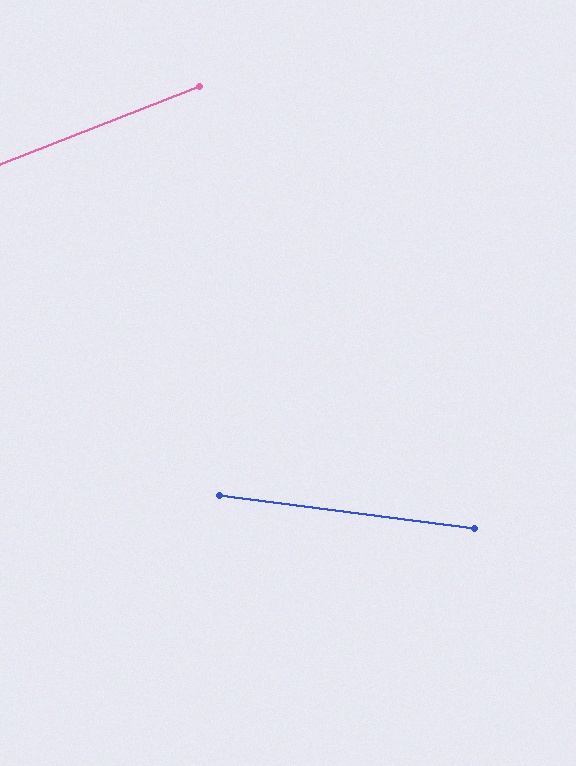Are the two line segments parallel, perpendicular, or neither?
Neither parallel nor perpendicular — they differ by about 29°.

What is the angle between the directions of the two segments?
Approximately 29 degrees.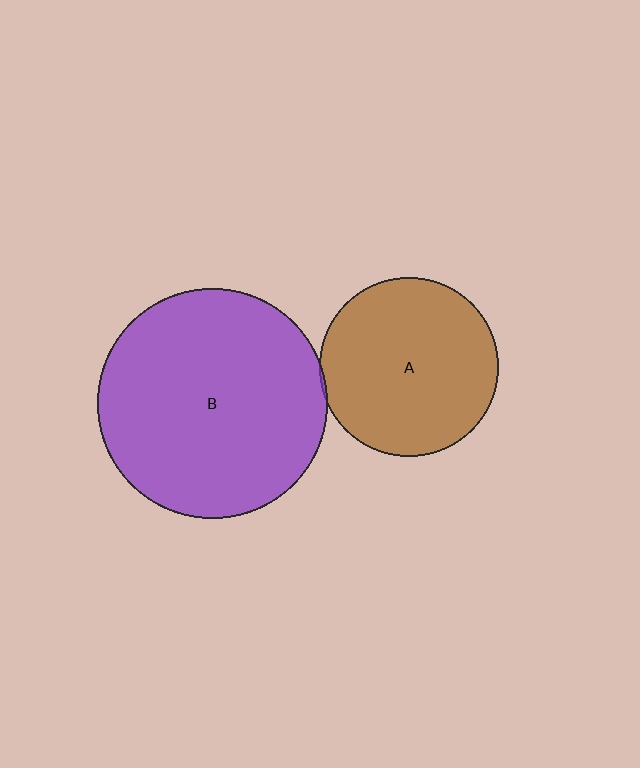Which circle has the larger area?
Circle B (purple).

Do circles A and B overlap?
Yes.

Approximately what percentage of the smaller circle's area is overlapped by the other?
Approximately 5%.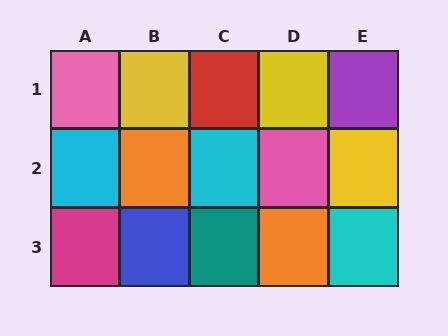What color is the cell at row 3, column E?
Cyan.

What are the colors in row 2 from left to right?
Cyan, orange, cyan, pink, yellow.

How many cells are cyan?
3 cells are cyan.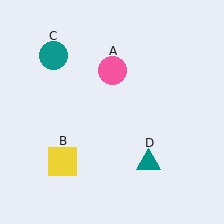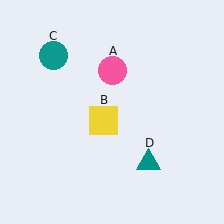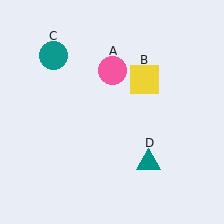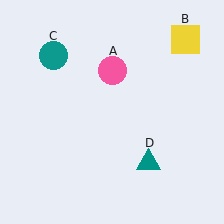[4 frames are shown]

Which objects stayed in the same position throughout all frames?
Pink circle (object A) and teal circle (object C) and teal triangle (object D) remained stationary.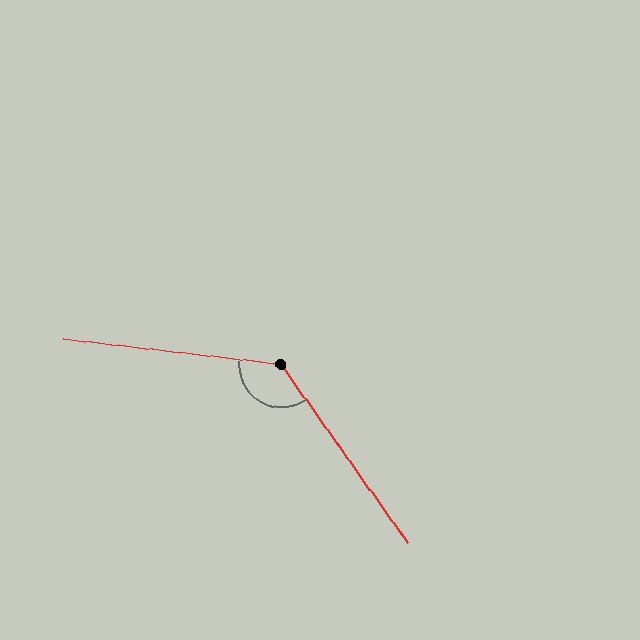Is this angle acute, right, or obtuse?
It is obtuse.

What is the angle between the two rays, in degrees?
Approximately 132 degrees.